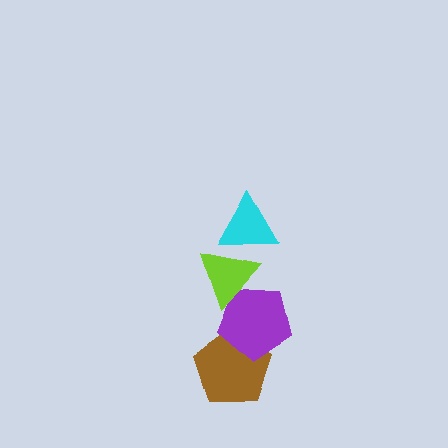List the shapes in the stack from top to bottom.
From top to bottom: the cyan triangle, the lime triangle, the purple pentagon, the brown pentagon.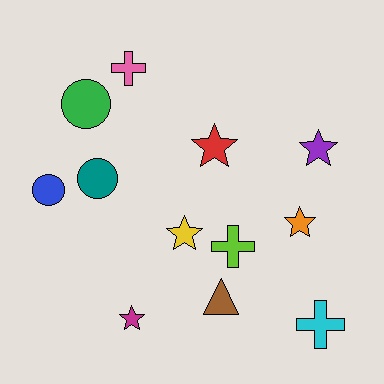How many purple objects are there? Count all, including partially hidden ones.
There is 1 purple object.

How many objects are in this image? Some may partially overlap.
There are 12 objects.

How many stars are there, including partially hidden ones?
There are 5 stars.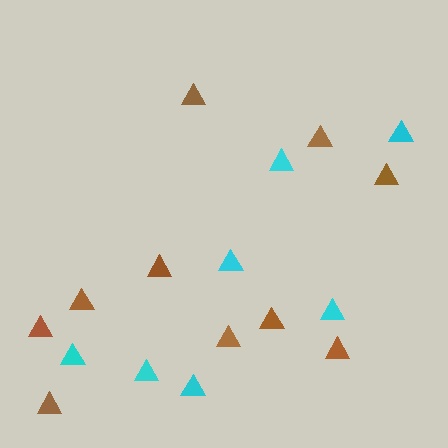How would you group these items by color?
There are 2 groups: one group of brown triangles (10) and one group of cyan triangles (7).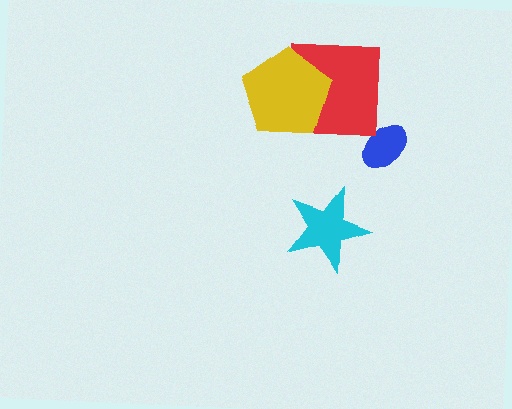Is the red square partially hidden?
Yes, it is partially covered by another shape.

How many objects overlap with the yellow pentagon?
1 object overlaps with the yellow pentagon.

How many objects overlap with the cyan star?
0 objects overlap with the cyan star.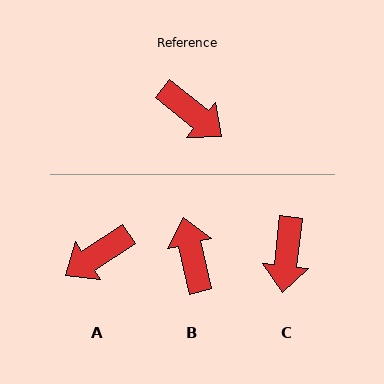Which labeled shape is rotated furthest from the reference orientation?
B, about 143 degrees away.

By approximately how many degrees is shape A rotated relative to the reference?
Approximately 107 degrees clockwise.